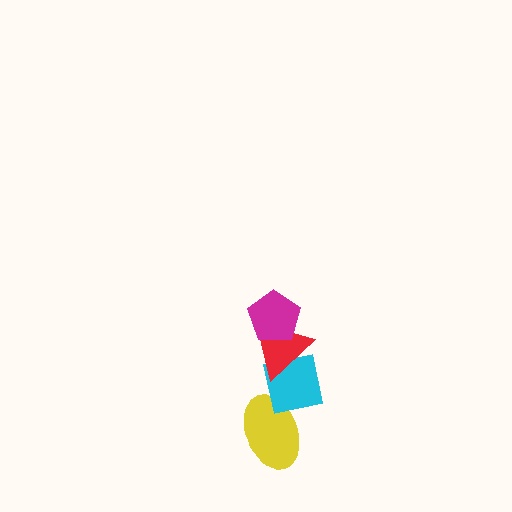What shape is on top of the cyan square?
The red triangle is on top of the cyan square.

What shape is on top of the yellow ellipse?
The cyan square is on top of the yellow ellipse.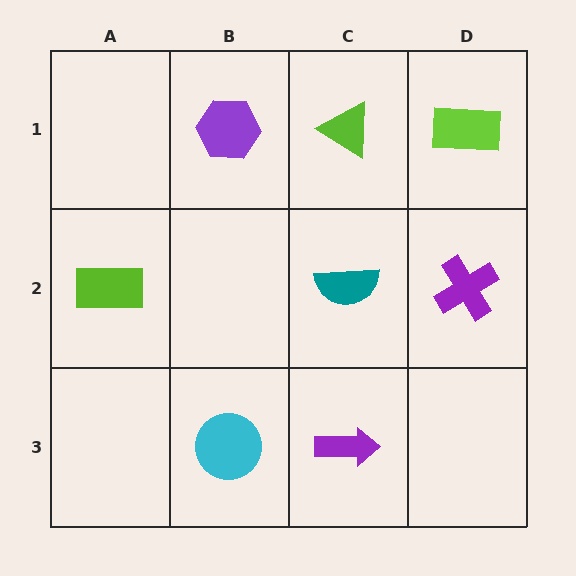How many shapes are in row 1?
3 shapes.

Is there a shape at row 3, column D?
No, that cell is empty.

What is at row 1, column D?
A lime rectangle.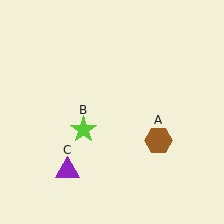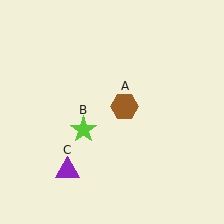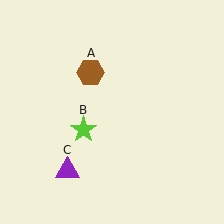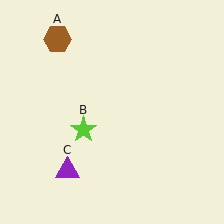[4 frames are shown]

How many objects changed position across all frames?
1 object changed position: brown hexagon (object A).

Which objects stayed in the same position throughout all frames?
Lime star (object B) and purple triangle (object C) remained stationary.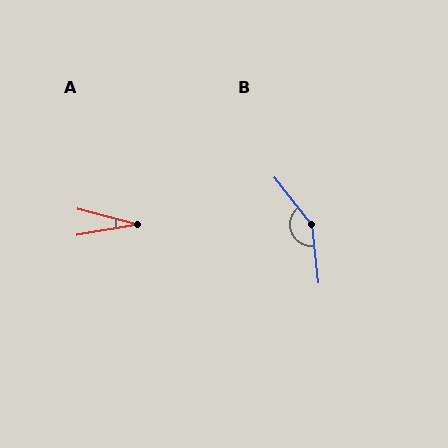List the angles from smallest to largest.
A (25°), B (148°).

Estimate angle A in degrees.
Approximately 25 degrees.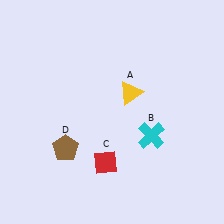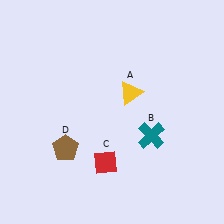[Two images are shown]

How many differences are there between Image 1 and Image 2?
There is 1 difference between the two images.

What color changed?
The cross (B) changed from cyan in Image 1 to teal in Image 2.